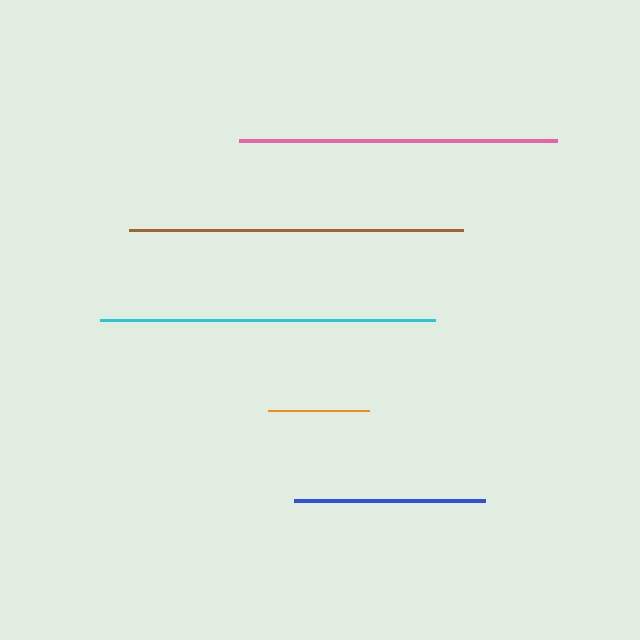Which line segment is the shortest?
The orange line is the shortest at approximately 101 pixels.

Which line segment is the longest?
The cyan line is the longest at approximately 335 pixels.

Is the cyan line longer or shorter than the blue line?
The cyan line is longer than the blue line.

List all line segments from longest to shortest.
From longest to shortest: cyan, brown, pink, blue, orange.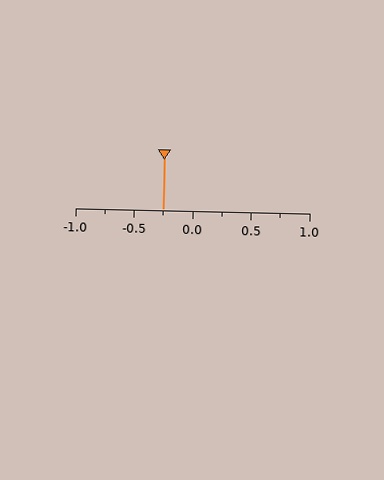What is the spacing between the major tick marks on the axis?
The major ticks are spaced 0.5 apart.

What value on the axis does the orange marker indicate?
The marker indicates approximately -0.25.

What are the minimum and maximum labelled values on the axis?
The axis runs from -1.0 to 1.0.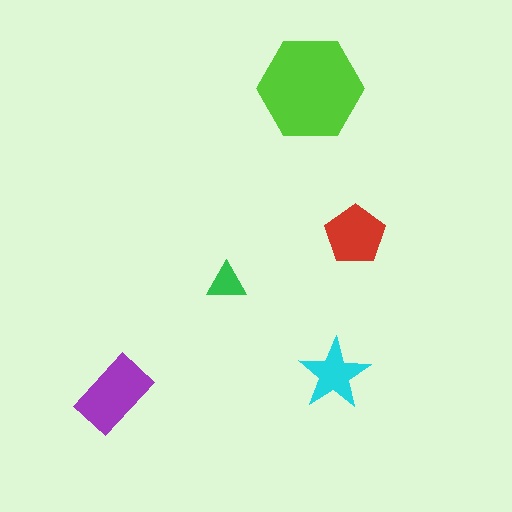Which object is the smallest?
The green triangle.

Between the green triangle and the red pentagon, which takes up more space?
The red pentagon.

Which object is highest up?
The lime hexagon is topmost.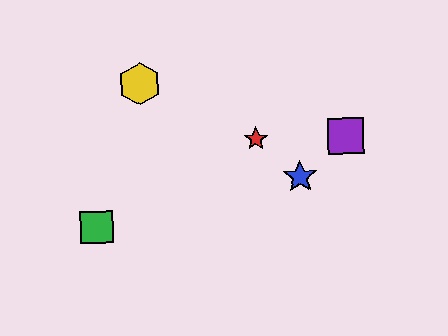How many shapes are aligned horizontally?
2 shapes (the red star, the purple square) are aligned horizontally.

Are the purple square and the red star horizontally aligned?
Yes, both are at y≈136.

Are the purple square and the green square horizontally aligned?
No, the purple square is at y≈136 and the green square is at y≈227.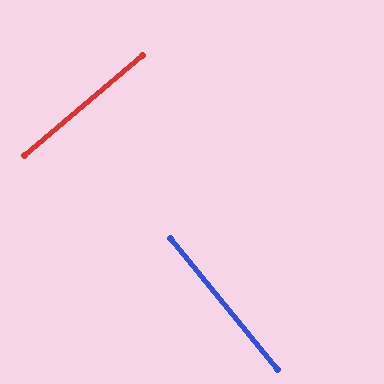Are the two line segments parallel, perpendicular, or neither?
Perpendicular — they meet at approximately 89°.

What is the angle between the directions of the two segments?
Approximately 89 degrees.